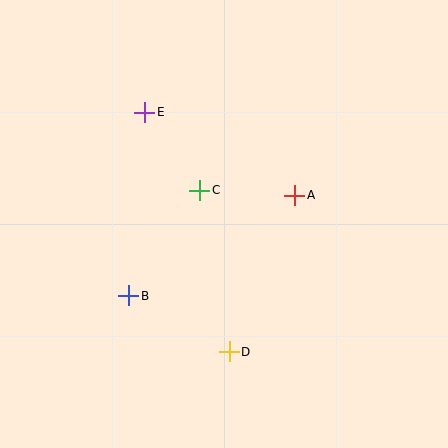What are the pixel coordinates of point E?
Point E is at (145, 112).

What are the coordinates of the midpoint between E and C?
The midpoint between E and C is at (172, 151).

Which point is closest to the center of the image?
Point C at (200, 190) is closest to the center.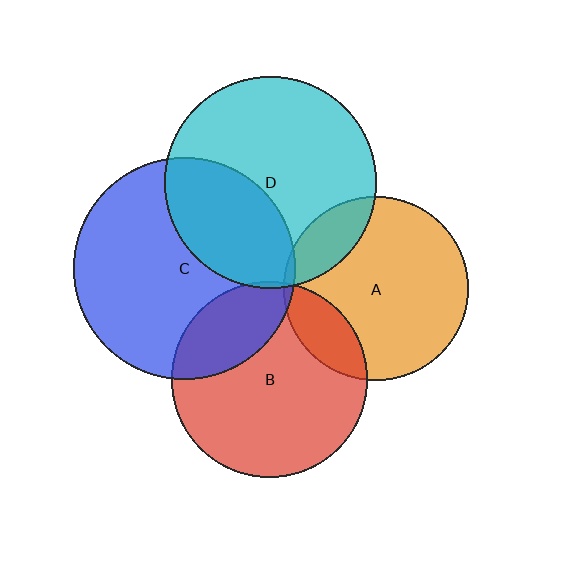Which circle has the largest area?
Circle C (blue).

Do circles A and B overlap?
Yes.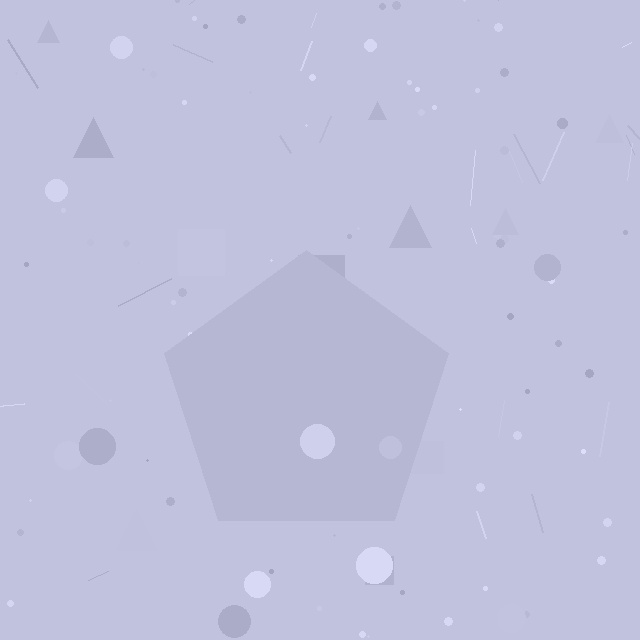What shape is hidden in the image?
A pentagon is hidden in the image.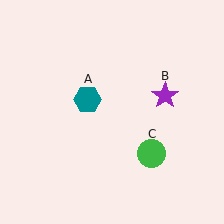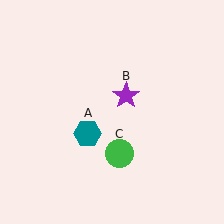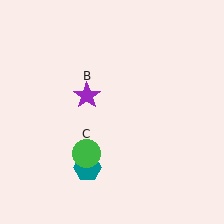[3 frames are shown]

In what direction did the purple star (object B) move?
The purple star (object B) moved left.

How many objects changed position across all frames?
3 objects changed position: teal hexagon (object A), purple star (object B), green circle (object C).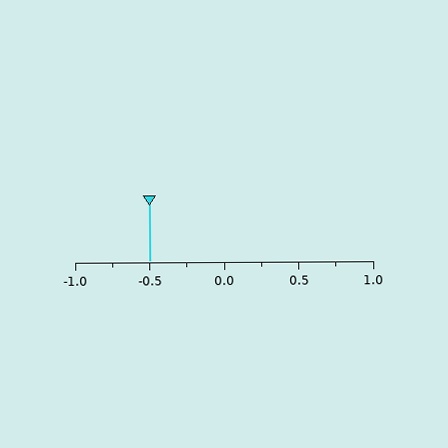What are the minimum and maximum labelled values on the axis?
The axis runs from -1.0 to 1.0.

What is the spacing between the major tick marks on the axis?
The major ticks are spaced 0.5 apart.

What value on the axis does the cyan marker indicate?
The marker indicates approximately -0.5.